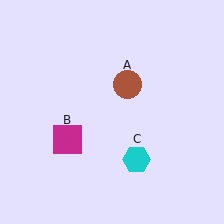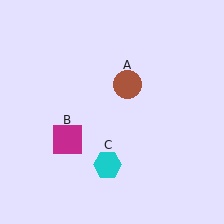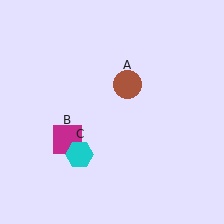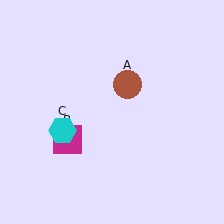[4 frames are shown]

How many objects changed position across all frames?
1 object changed position: cyan hexagon (object C).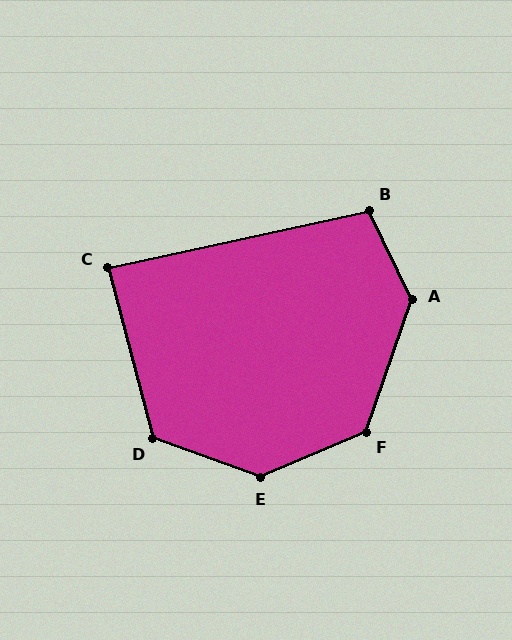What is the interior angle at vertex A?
Approximately 135 degrees (obtuse).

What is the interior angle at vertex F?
Approximately 132 degrees (obtuse).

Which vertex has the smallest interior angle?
C, at approximately 88 degrees.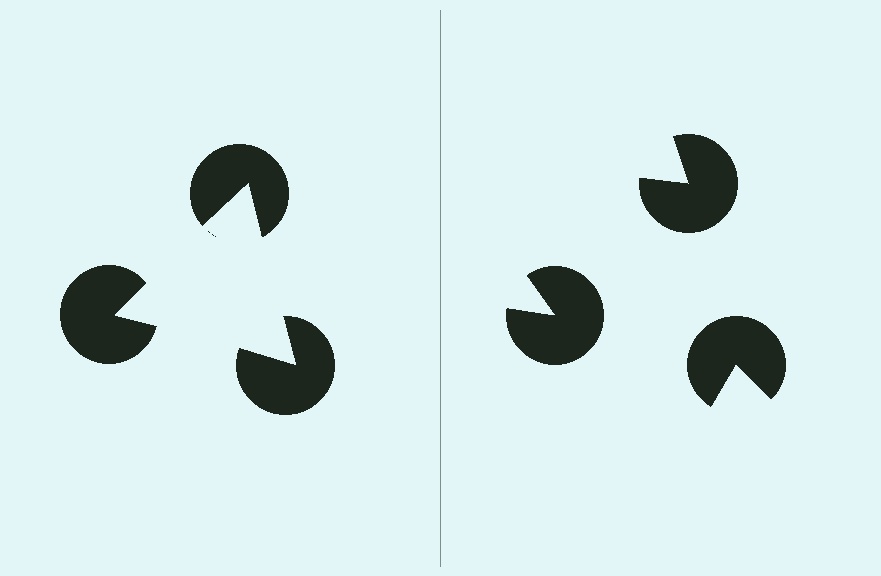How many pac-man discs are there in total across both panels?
6 — 3 on each side.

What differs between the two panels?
The pac-man discs are positioned identically on both sides; only the wedge orientations differ. On the left they align to a triangle; on the right they are misaligned.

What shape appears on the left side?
An illusory triangle.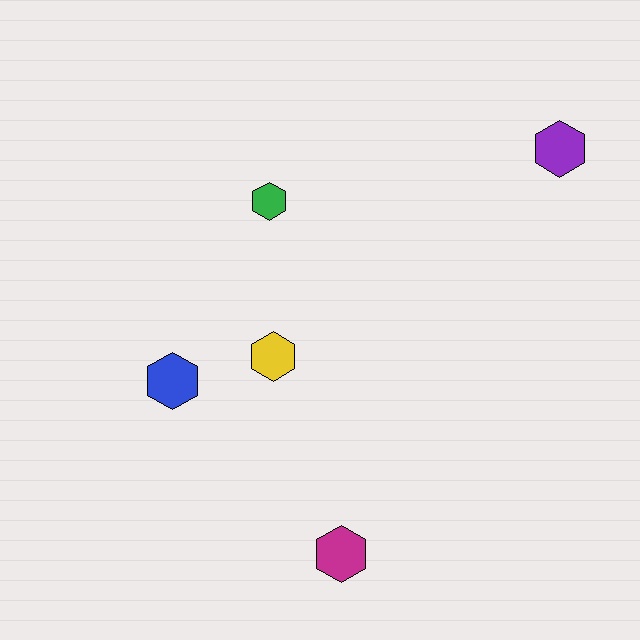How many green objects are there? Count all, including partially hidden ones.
There is 1 green object.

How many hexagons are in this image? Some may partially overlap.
There are 5 hexagons.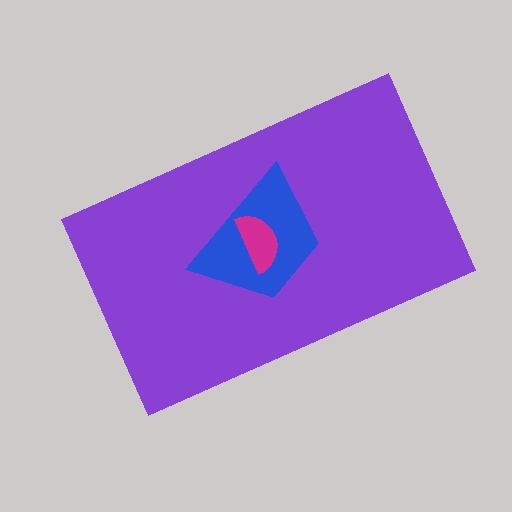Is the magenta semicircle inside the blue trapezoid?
Yes.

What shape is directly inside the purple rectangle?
The blue trapezoid.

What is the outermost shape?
The purple rectangle.